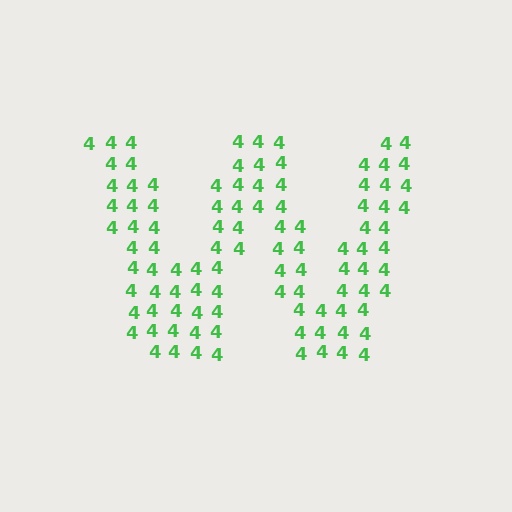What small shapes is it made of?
It is made of small digit 4's.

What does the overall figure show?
The overall figure shows the letter W.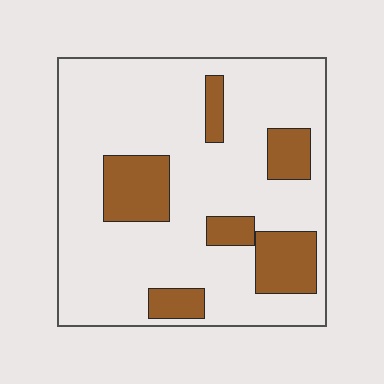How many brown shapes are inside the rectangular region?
6.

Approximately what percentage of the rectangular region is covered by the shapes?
Approximately 20%.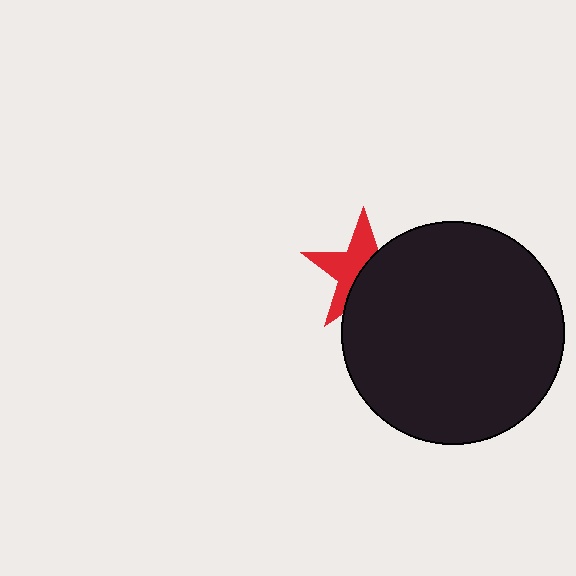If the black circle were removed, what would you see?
You would see the complete red star.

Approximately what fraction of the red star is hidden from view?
Roughly 50% of the red star is hidden behind the black circle.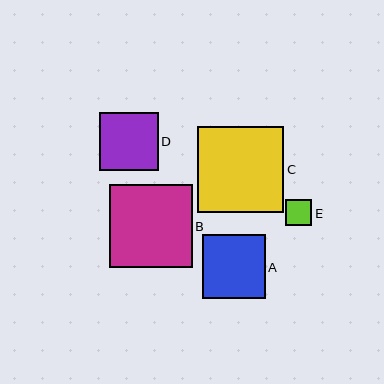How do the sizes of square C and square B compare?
Square C and square B are approximately the same size.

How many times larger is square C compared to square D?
Square C is approximately 1.5 times the size of square D.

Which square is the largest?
Square C is the largest with a size of approximately 86 pixels.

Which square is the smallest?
Square E is the smallest with a size of approximately 26 pixels.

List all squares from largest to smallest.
From largest to smallest: C, B, A, D, E.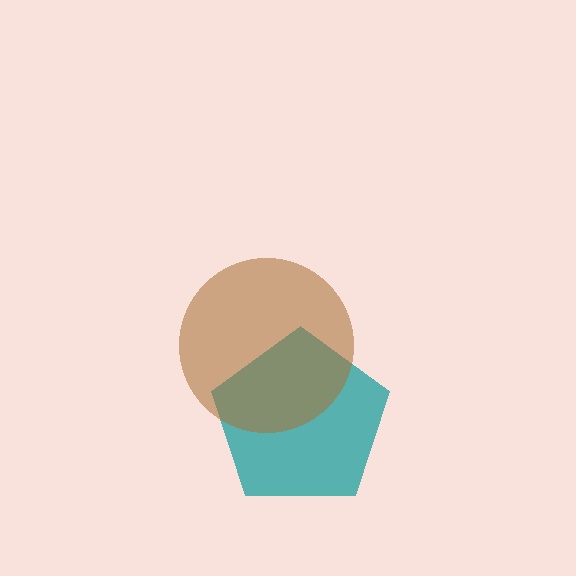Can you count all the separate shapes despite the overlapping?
Yes, there are 2 separate shapes.